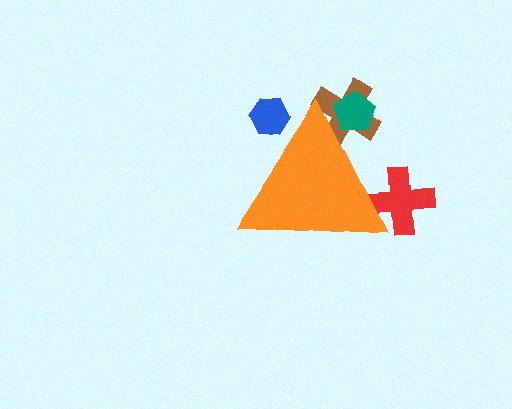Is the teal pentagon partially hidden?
Yes, the teal pentagon is partially hidden behind the orange triangle.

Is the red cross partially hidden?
Yes, the red cross is partially hidden behind the orange triangle.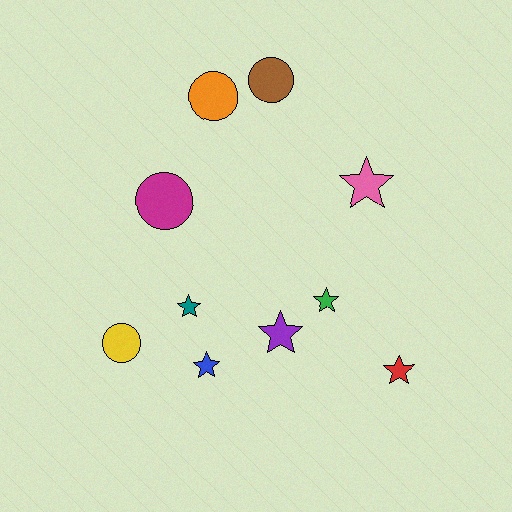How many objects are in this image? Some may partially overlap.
There are 10 objects.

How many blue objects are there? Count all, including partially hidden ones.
There is 1 blue object.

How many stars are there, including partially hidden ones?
There are 6 stars.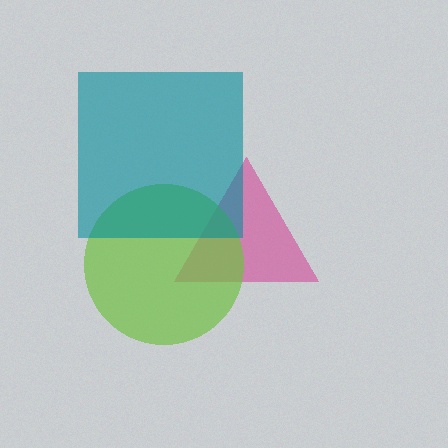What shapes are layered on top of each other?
The layered shapes are: a magenta triangle, a lime circle, a teal square.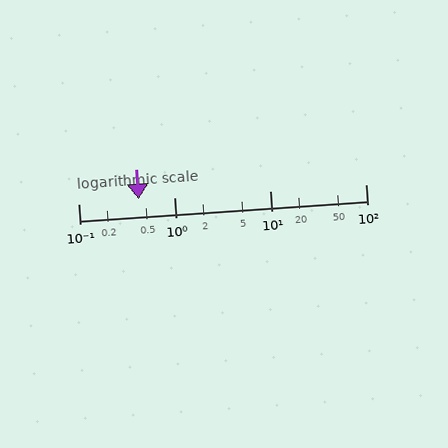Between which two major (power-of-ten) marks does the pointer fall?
The pointer is between 0.1 and 1.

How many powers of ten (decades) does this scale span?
The scale spans 3 decades, from 0.1 to 100.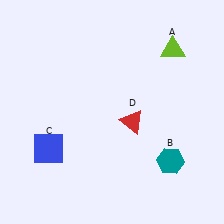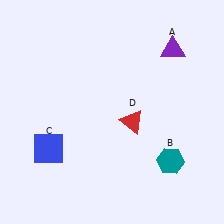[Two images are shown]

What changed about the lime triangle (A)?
In Image 1, A is lime. In Image 2, it changed to purple.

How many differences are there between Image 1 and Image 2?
There is 1 difference between the two images.